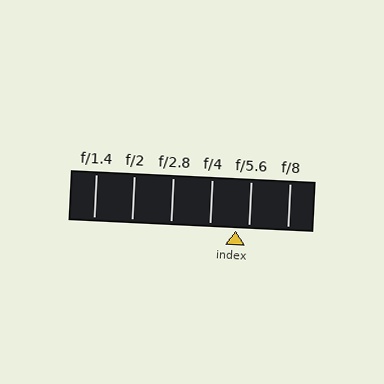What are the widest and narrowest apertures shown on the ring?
The widest aperture shown is f/1.4 and the narrowest is f/8.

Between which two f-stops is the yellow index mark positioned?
The index mark is between f/4 and f/5.6.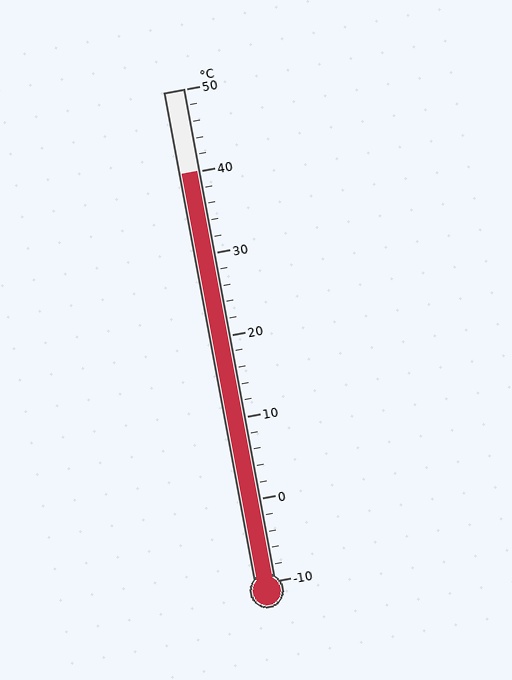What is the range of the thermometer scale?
The thermometer scale ranges from -10°C to 50°C.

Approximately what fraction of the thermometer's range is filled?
The thermometer is filled to approximately 85% of its range.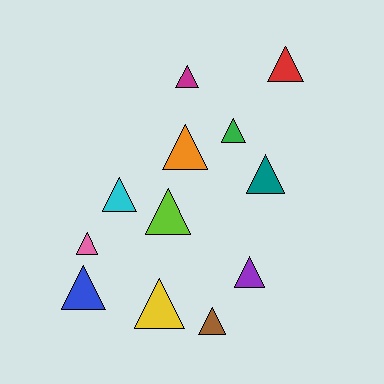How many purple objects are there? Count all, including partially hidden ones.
There is 1 purple object.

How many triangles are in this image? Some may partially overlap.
There are 12 triangles.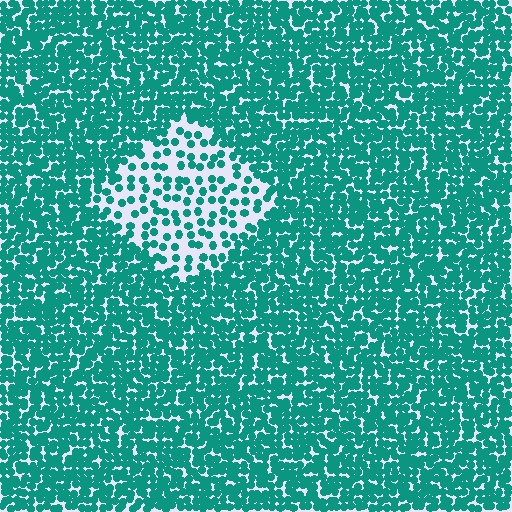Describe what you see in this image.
The image contains small teal elements arranged at two different densities. A diamond-shaped region is visible where the elements are less densely packed than the surrounding area.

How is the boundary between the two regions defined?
The boundary is defined by a change in element density (approximately 2.6x ratio). All elements are the same color, size, and shape.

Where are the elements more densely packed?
The elements are more densely packed outside the diamond boundary.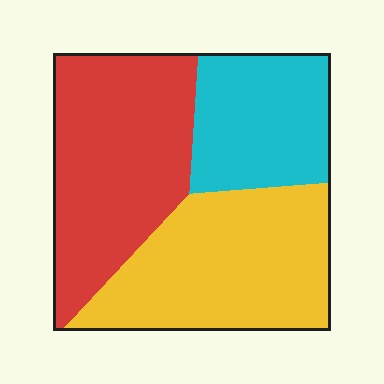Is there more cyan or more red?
Red.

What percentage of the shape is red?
Red covers around 40% of the shape.